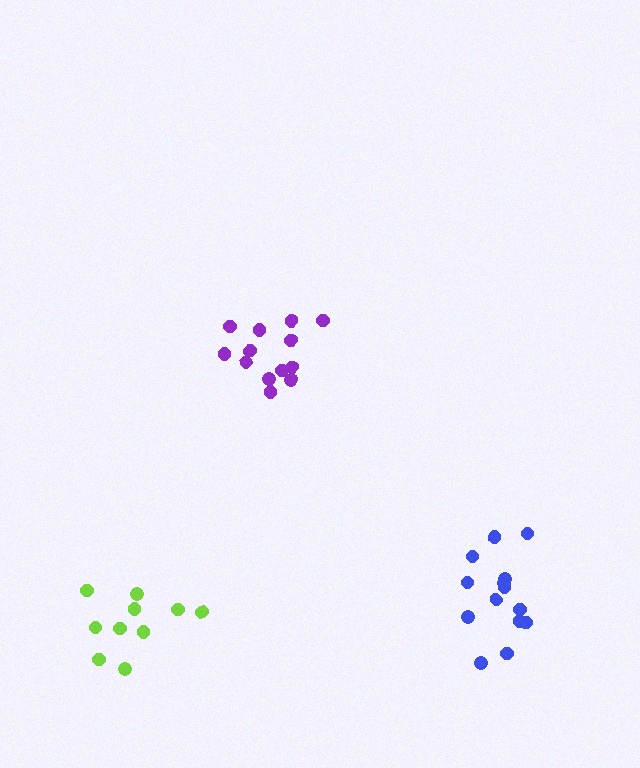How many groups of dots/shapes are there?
There are 3 groups.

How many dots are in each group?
Group 1: 13 dots, Group 2: 14 dots, Group 3: 10 dots (37 total).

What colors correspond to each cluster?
The clusters are colored: purple, blue, lime.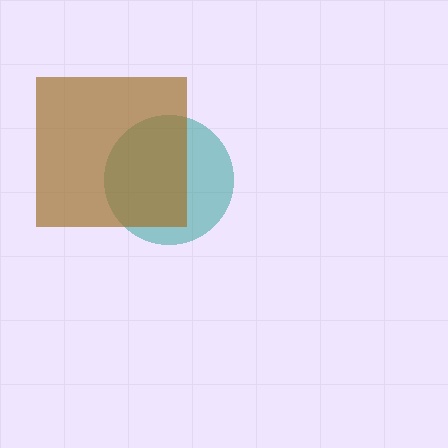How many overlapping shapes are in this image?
There are 2 overlapping shapes in the image.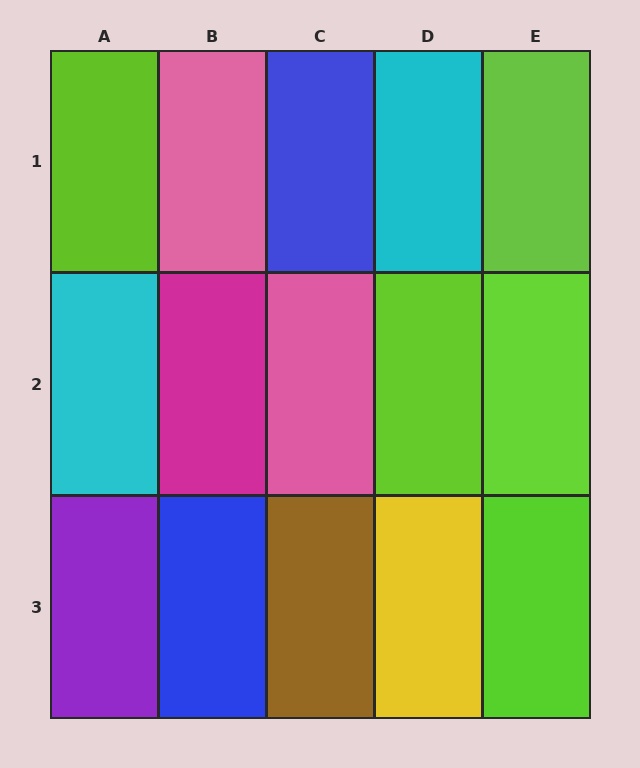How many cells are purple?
1 cell is purple.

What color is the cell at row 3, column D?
Yellow.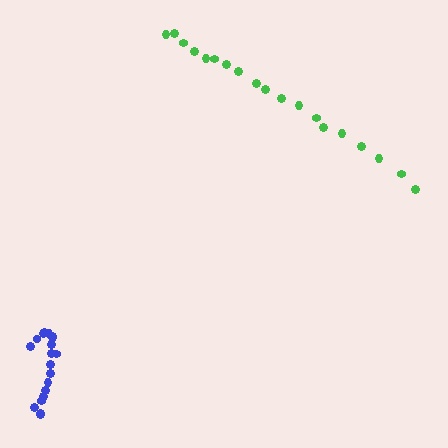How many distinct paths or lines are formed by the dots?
There are 2 distinct paths.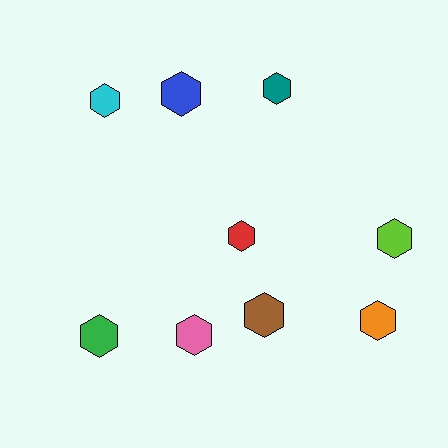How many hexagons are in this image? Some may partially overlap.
There are 9 hexagons.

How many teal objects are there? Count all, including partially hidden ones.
There is 1 teal object.